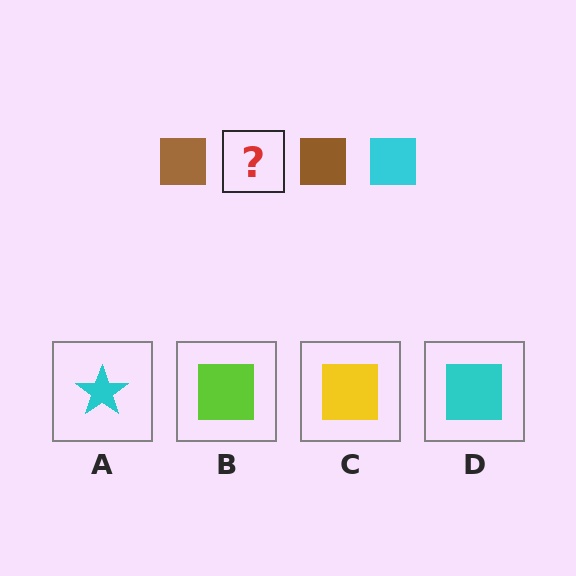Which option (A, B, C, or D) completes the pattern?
D.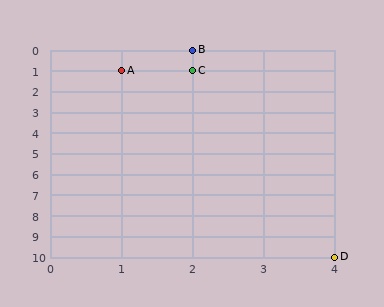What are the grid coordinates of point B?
Point B is at grid coordinates (2, 0).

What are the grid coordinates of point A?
Point A is at grid coordinates (1, 1).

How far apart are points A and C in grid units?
Points A and C are 1 column apart.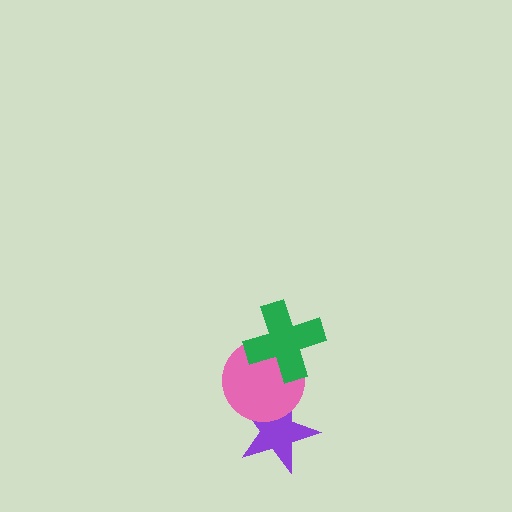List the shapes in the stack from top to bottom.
From top to bottom: the green cross, the pink circle, the purple star.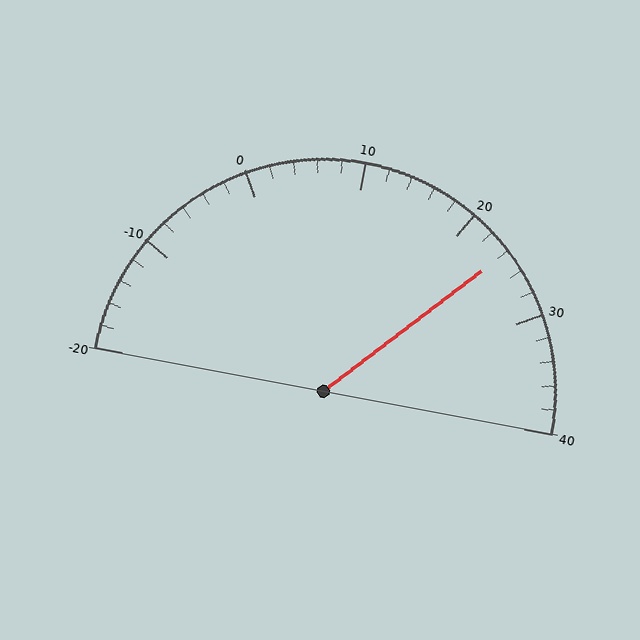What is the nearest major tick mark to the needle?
The nearest major tick mark is 20.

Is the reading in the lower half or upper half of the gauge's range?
The reading is in the upper half of the range (-20 to 40).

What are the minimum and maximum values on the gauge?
The gauge ranges from -20 to 40.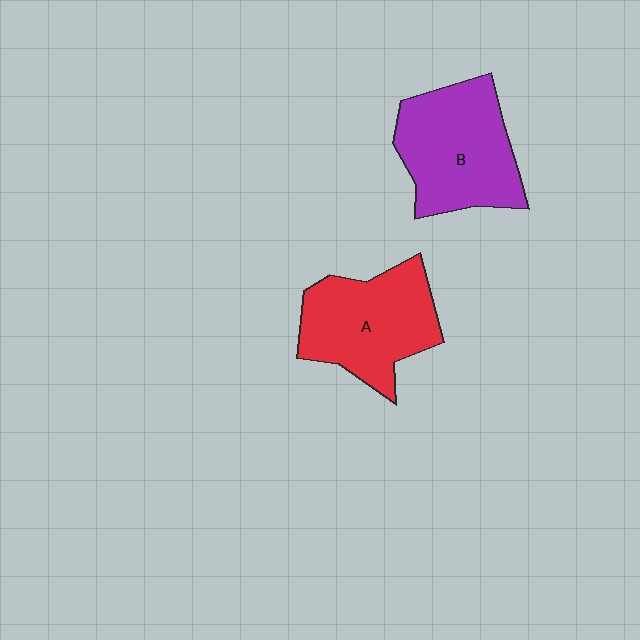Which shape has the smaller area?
Shape A (red).